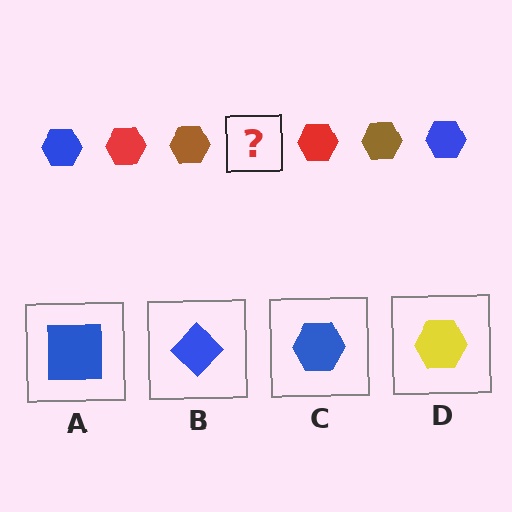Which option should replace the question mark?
Option C.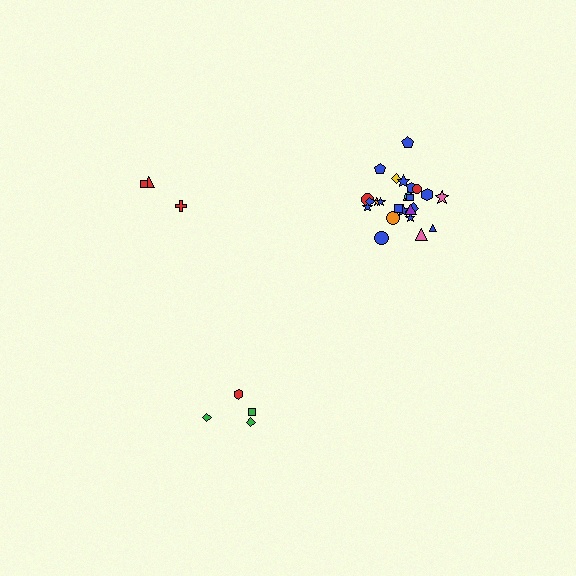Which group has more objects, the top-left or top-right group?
The top-right group.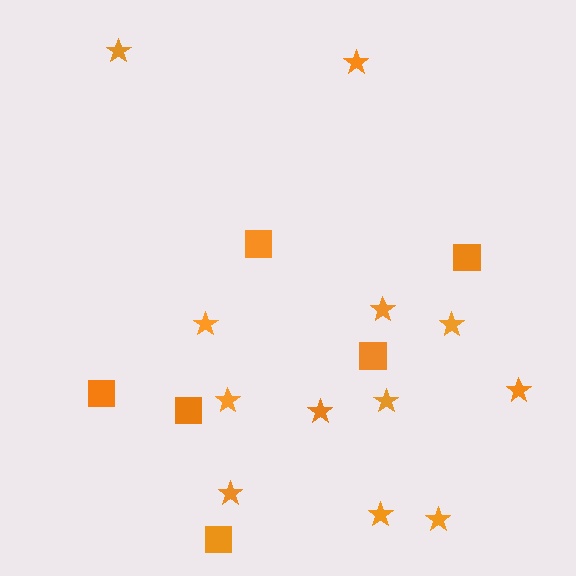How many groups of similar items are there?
There are 2 groups: one group of stars (12) and one group of squares (6).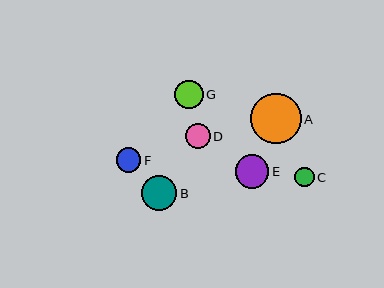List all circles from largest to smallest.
From largest to smallest: A, B, E, G, D, F, C.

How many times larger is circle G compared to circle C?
Circle G is approximately 1.5 times the size of circle C.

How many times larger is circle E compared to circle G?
Circle E is approximately 1.2 times the size of circle G.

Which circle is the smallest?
Circle C is the smallest with a size of approximately 20 pixels.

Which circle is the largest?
Circle A is the largest with a size of approximately 51 pixels.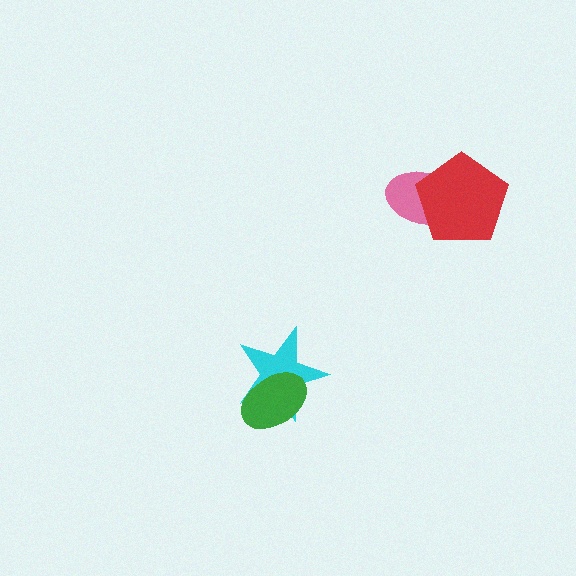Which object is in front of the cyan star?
The green ellipse is in front of the cyan star.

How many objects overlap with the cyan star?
1 object overlaps with the cyan star.